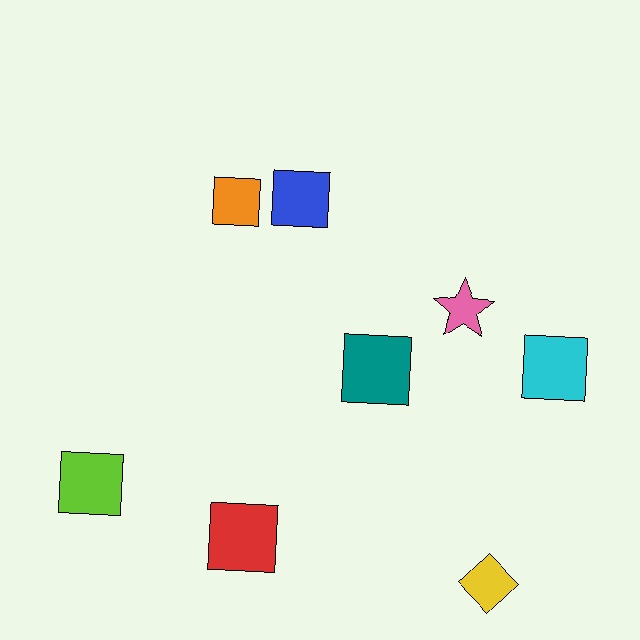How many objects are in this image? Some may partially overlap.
There are 8 objects.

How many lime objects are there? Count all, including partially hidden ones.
There is 1 lime object.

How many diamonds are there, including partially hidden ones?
There is 1 diamond.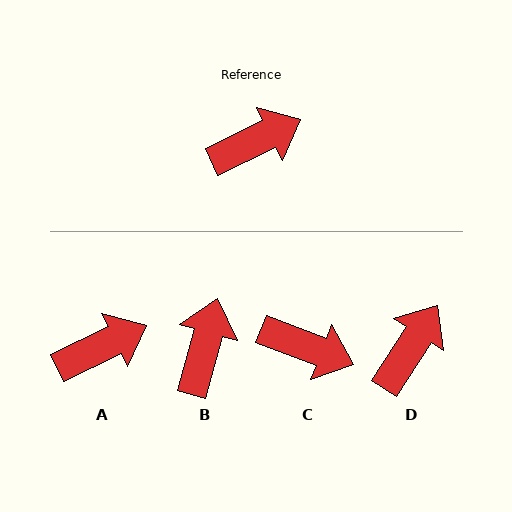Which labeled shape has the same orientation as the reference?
A.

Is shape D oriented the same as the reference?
No, it is off by about 31 degrees.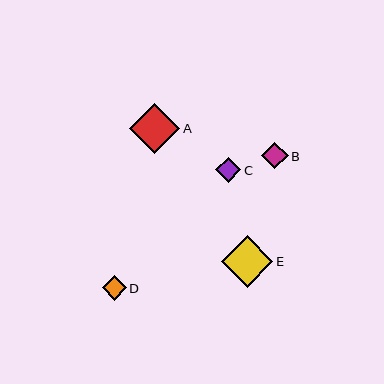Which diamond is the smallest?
Diamond D is the smallest with a size of approximately 24 pixels.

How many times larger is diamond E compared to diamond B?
Diamond E is approximately 2.0 times the size of diamond B.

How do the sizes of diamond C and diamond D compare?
Diamond C and diamond D are approximately the same size.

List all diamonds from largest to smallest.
From largest to smallest: E, A, B, C, D.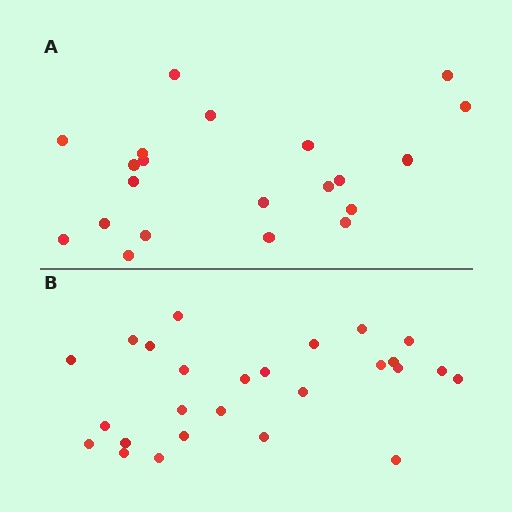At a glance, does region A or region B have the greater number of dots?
Region B (the bottom region) has more dots.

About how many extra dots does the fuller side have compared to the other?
Region B has about 5 more dots than region A.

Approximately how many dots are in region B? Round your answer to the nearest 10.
About 30 dots. (The exact count is 26, which rounds to 30.)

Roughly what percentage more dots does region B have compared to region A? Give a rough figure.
About 25% more.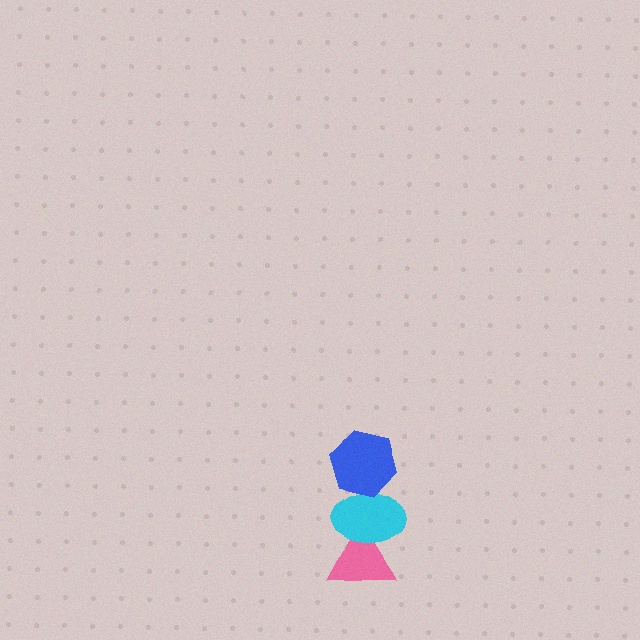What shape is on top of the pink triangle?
The cyan ellipse is on top of the pink triangle.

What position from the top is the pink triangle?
The pink triangle is 3rd from the top.